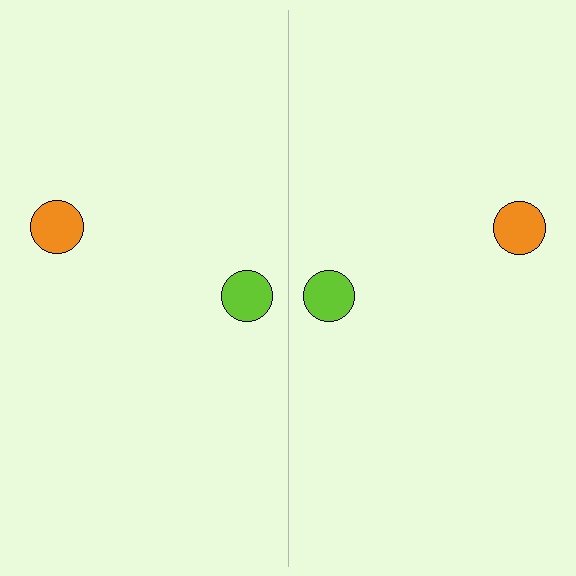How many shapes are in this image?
There are 4 shapes in this image.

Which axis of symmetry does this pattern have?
The pattern has a vertical axis of symmetry running through the center of the image.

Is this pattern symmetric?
Yes, this pattern has bilateral (reflection) symmetry.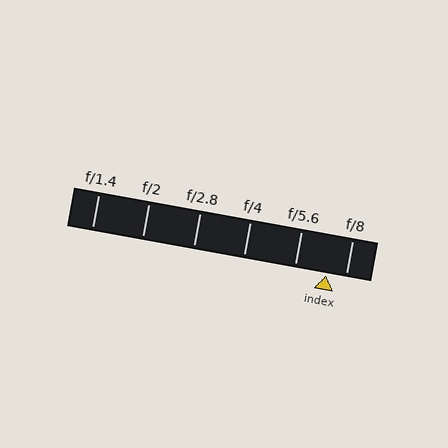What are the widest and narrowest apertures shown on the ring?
The widest aperture shown is f/1.4 and the narrowest is f/8.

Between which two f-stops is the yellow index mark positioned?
The index mark is between f/5.6 and f/8.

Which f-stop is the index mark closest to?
The index mark is closest to f/8.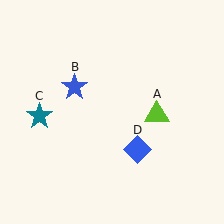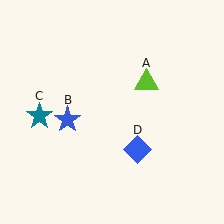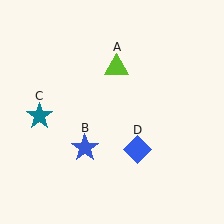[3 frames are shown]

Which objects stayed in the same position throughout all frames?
Teal star (object C) and blue diamond (object D) remained stationary.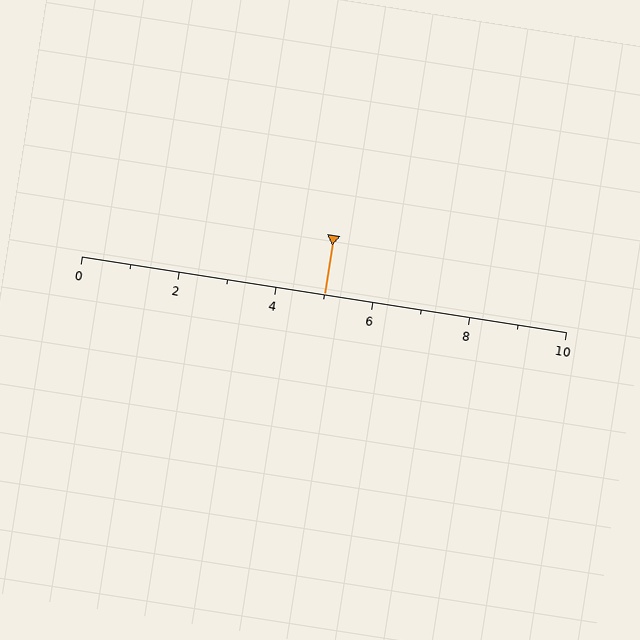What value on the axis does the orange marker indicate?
The marker indicates approximately 5.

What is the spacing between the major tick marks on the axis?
The major ticks are spaced 2 apart.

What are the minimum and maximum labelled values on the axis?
The axis runs from 0 to 10.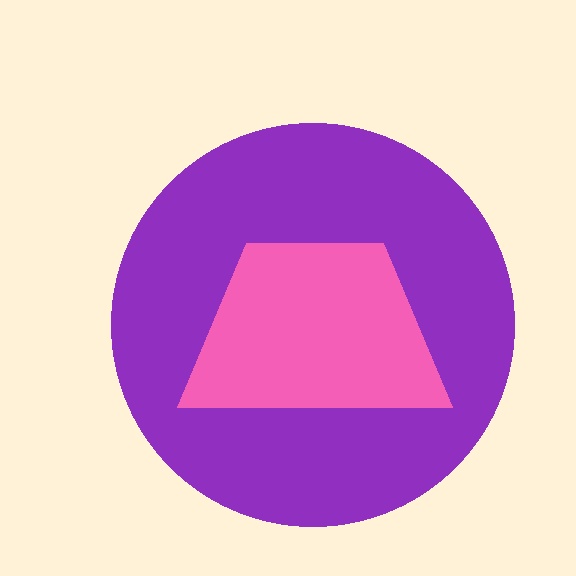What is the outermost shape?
The purple circle.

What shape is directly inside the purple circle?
The pink trapezoid.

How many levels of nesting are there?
2.